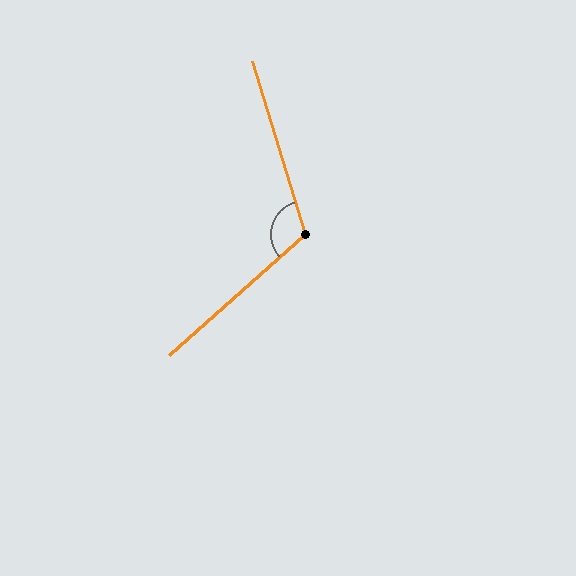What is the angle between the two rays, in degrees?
Approximately 115 degrees.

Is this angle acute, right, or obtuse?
It is obtuse.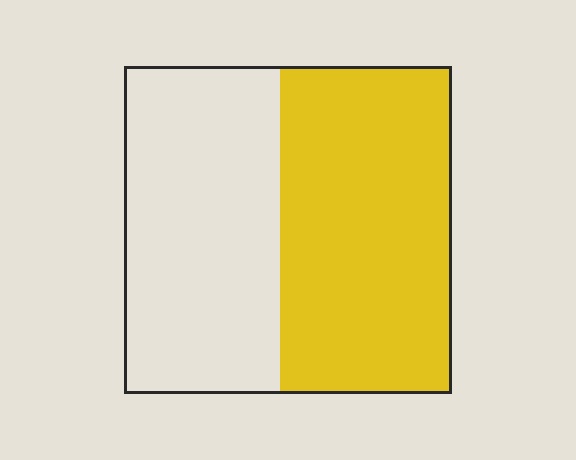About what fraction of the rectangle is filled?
About one half (1/2).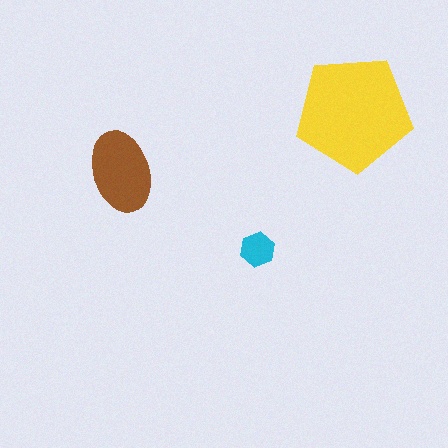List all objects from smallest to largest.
The cyan hexagon, the brown ellipse, the yellow pentagon.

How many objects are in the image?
There are 3 objects in the image.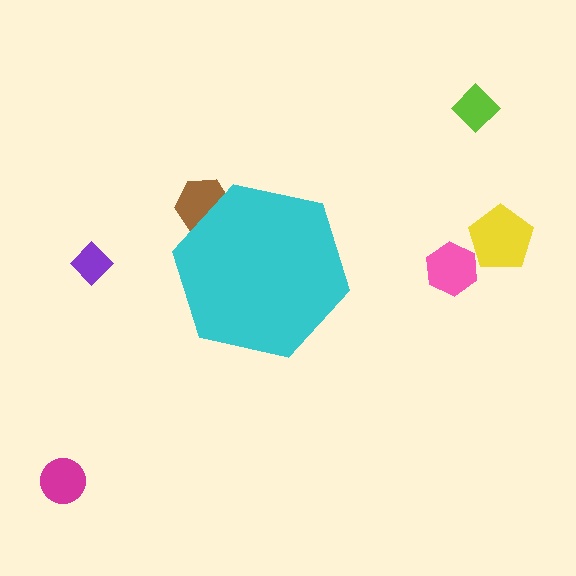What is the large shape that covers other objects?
A cyan hexagon.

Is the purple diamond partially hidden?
No, the purple diamond is fully visible.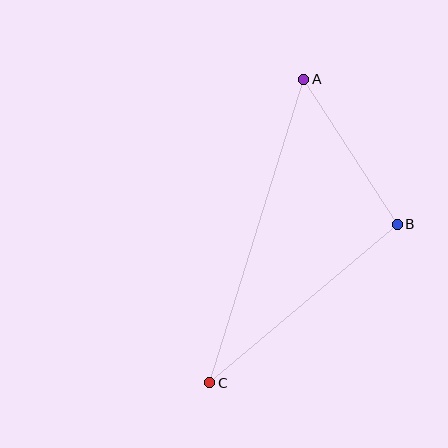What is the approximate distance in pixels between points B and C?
The distance between B and C is approximately 246 pixels.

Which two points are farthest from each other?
Points A and C are farthest from each other.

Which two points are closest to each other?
Points A and B are closest to each other.